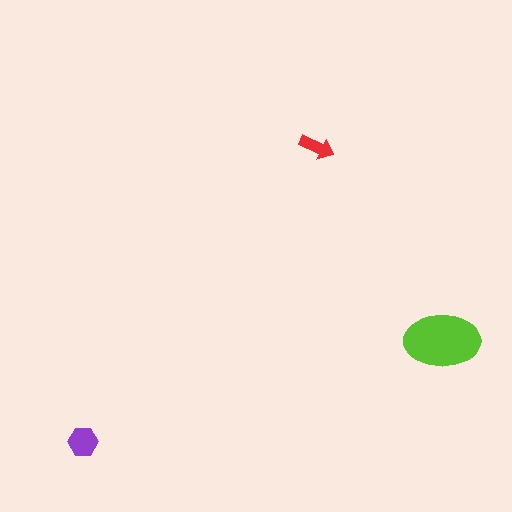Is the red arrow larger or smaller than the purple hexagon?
Smaller.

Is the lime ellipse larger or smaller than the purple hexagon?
Larger.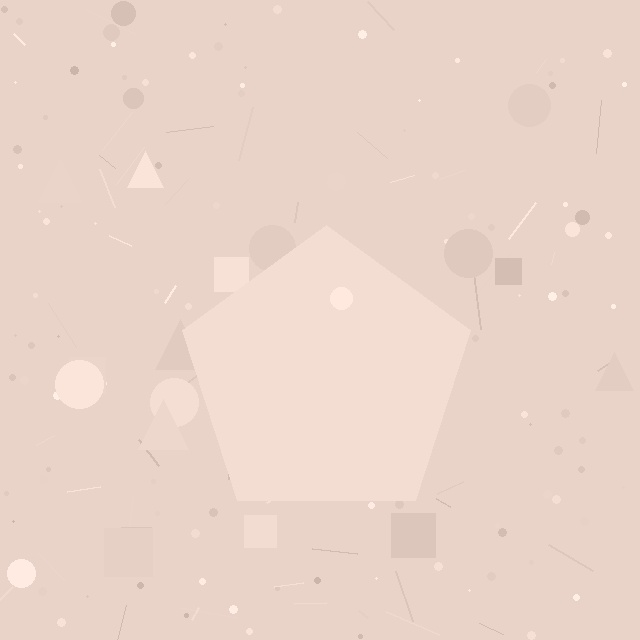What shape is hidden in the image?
A pentagon is hidden in the image.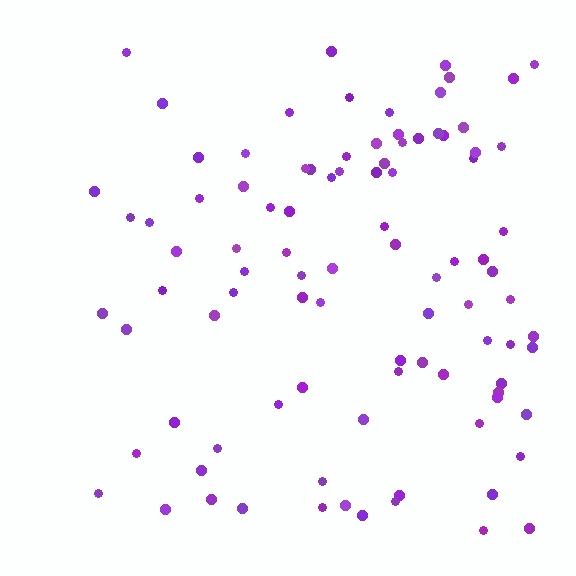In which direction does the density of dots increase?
From left to right, with the right side densest.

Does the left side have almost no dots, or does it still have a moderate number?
Still a moderate number, just noticeably fewer than the right.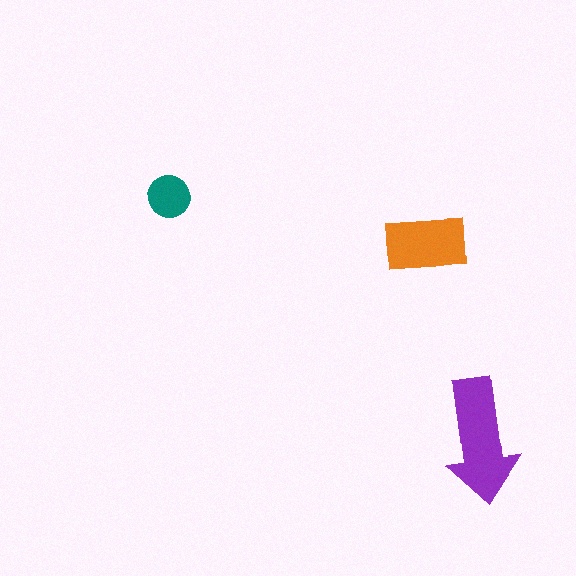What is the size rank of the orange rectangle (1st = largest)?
2nd.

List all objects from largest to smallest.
The purple arrow, the orange rectangle, the teal circle.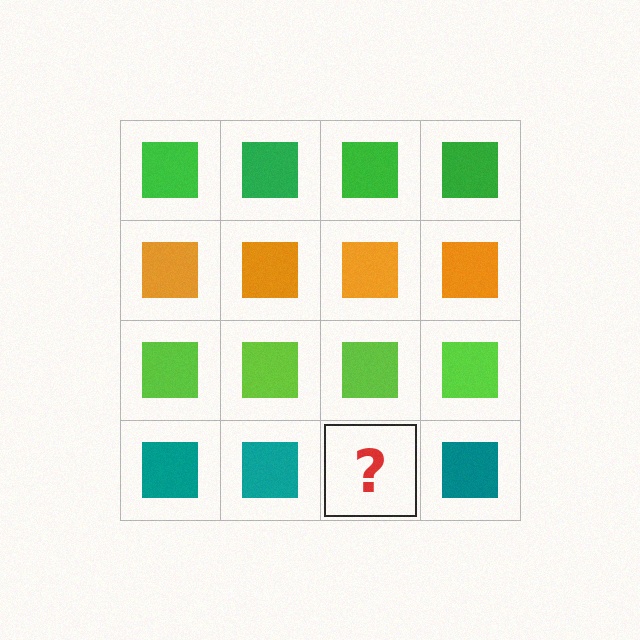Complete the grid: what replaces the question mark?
The question mark should be replaced with a teal square.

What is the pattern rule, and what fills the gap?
The rule is that each row has a consistent color. The gap should be filled with a teal square.